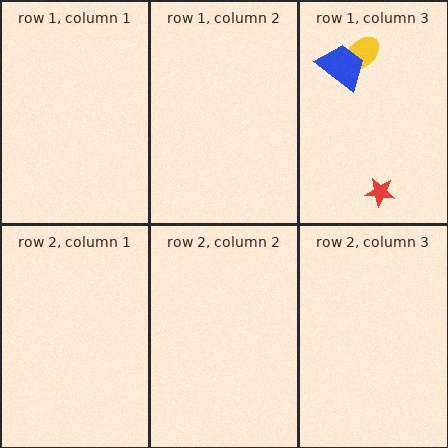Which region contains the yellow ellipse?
The row 1, column 3 region.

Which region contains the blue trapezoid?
The row 1, column 3 region.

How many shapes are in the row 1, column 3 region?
3.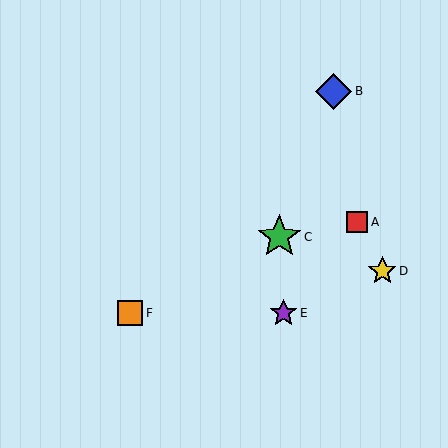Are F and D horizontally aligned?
No, F is at y≈313 and D is at y≈271.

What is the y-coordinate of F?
Object F is at y≈313.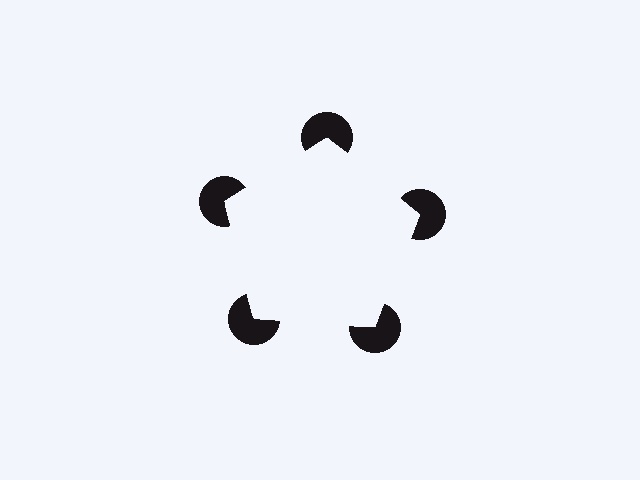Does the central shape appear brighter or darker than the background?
It typically appears slightly brighter than the background, even though no actual brightness change is drawn.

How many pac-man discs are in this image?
There are 5 — one at each vertex of the illusory pentagon.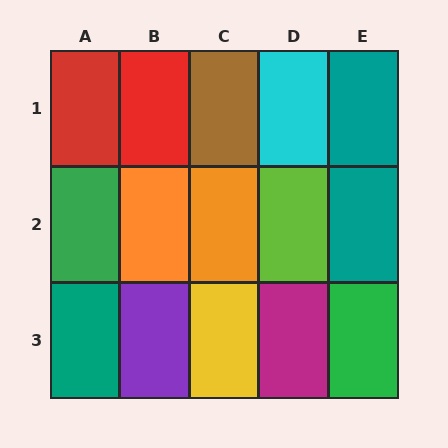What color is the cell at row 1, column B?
Red.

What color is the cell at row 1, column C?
Brown.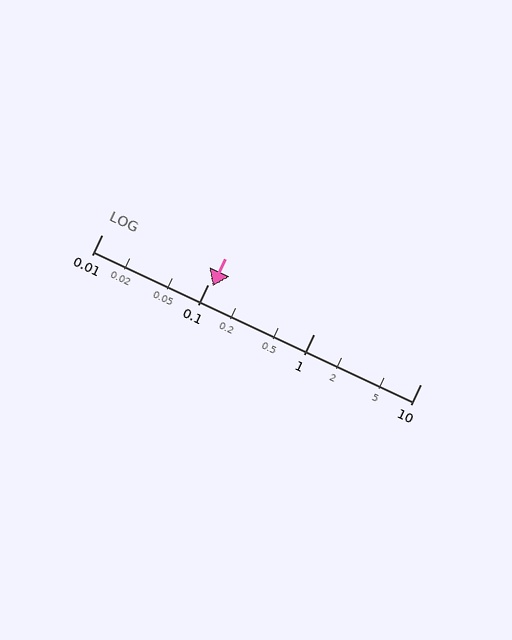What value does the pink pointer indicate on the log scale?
The pointer indicates approximately 0.11.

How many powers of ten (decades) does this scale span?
The scale spans 3 decades, from 0.01 to 10.